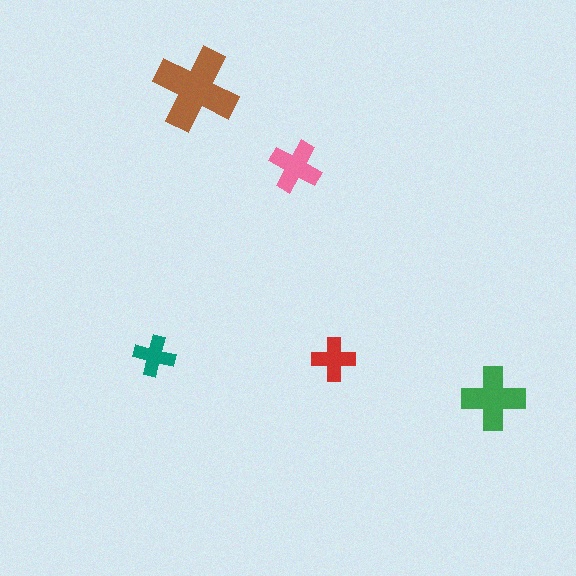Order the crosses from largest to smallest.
the brown one, the green one, the pink one, the red one, the teal one.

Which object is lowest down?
The green cross is bottommost.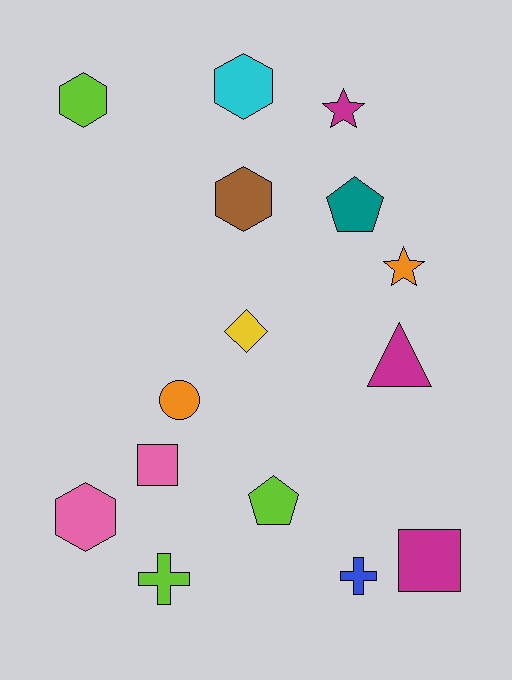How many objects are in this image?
There are 15 objects.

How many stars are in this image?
There are 2 stars.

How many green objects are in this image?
There are no green objects.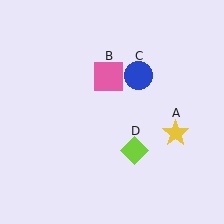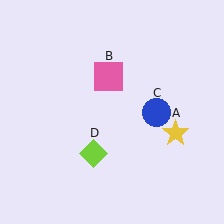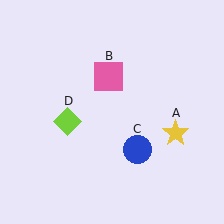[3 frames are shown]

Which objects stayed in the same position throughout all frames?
Yellow star (object A) and pink square (object B) remained stationary.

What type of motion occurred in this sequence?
The blue circle (object C), lime diamond (object D) rotated clockwise around the center of the scene.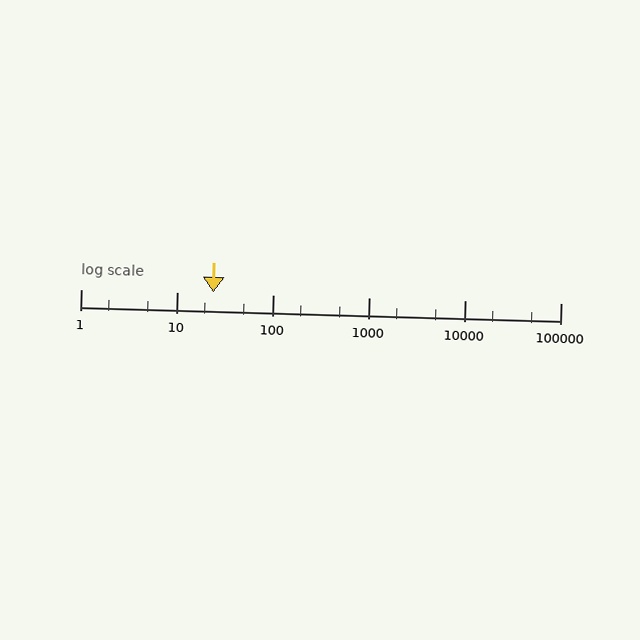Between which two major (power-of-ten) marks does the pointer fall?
The pointer is between 10 and 100.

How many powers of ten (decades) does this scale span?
The scale spans 5 decades, from 1 to 100000.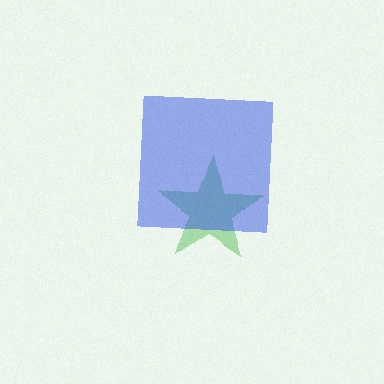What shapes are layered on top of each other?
The layered shapes are: a green star, a blue square.